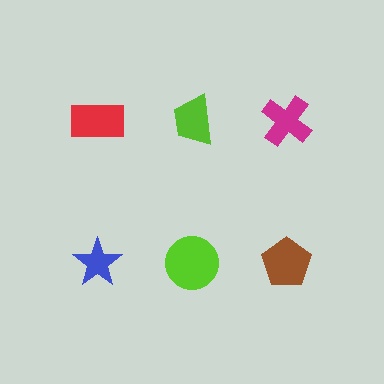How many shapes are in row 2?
3 shapes.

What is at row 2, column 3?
A brown pentagon.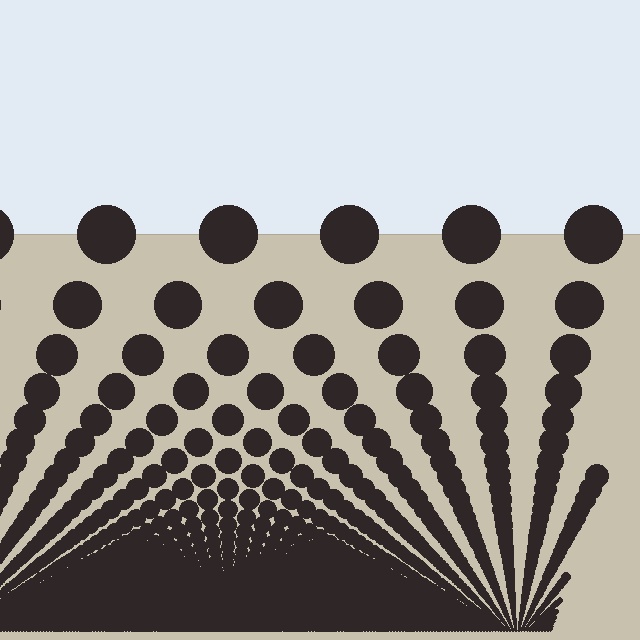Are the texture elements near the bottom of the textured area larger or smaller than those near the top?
Smaller. The gradient is inverted — elements near the bottom are smaller and denser.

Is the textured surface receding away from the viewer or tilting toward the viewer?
The surface appears to tilt toward the viewer. Texture elements get larger and sparser toward the top.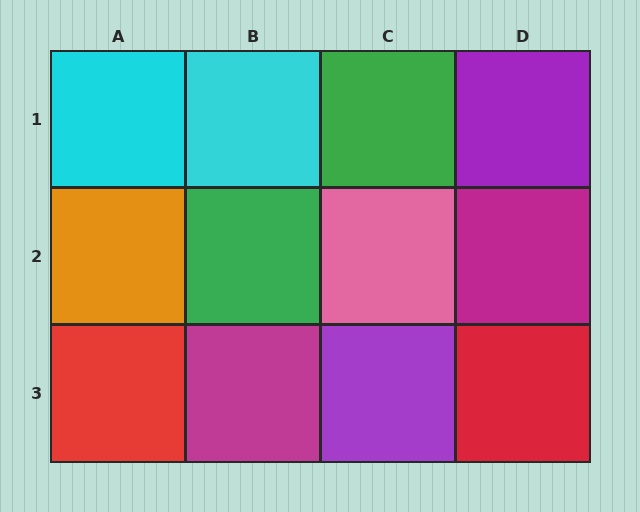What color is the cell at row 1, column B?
Cyan.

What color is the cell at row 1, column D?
Purple.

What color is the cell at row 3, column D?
Red.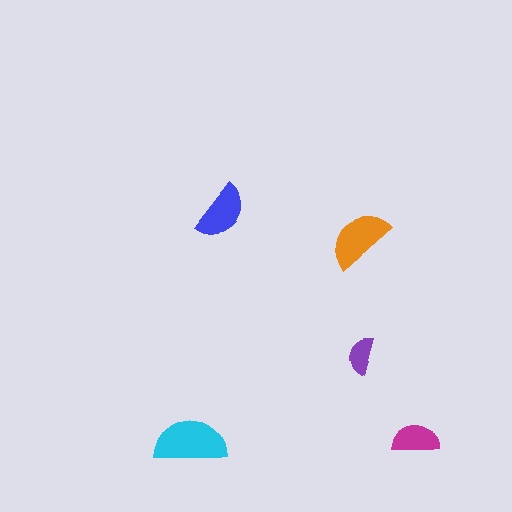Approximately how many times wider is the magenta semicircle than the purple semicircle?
About 1.5 times wider.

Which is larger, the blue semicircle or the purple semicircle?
The blue one.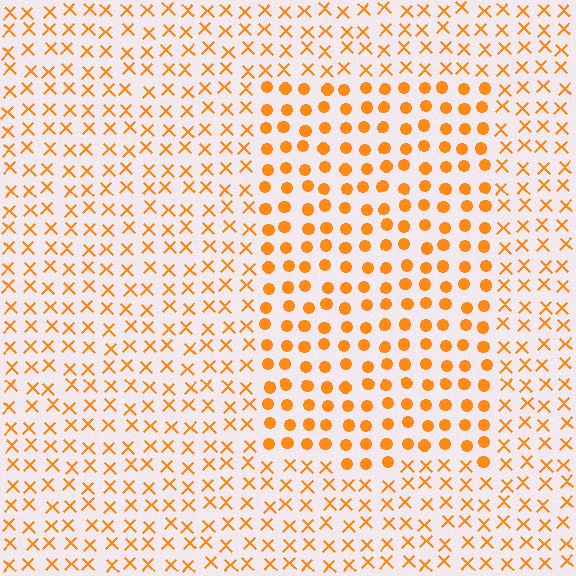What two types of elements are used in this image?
The image uses circles inside the rectangle region and X marks outside it.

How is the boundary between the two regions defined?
The boundary is defined by a change in element shape: circles inside vs. X marks outside. All elements share the same color and spacing.